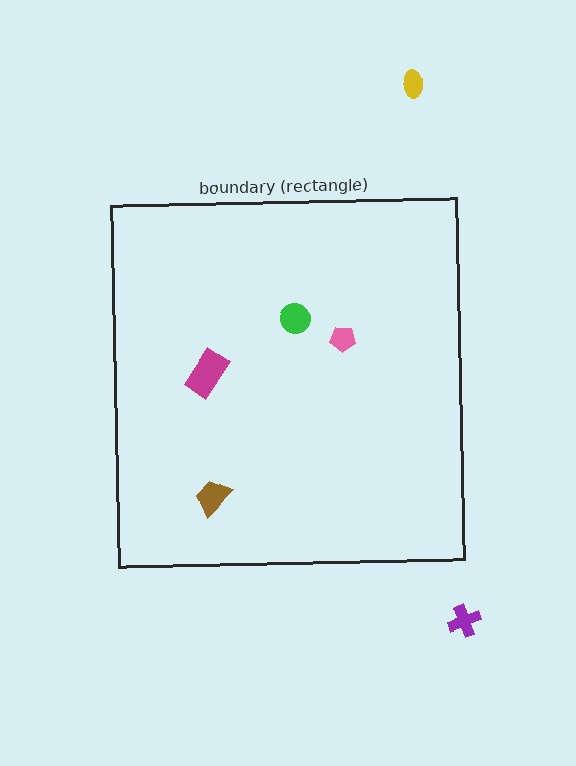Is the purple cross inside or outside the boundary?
Outside.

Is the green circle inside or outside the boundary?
Inside.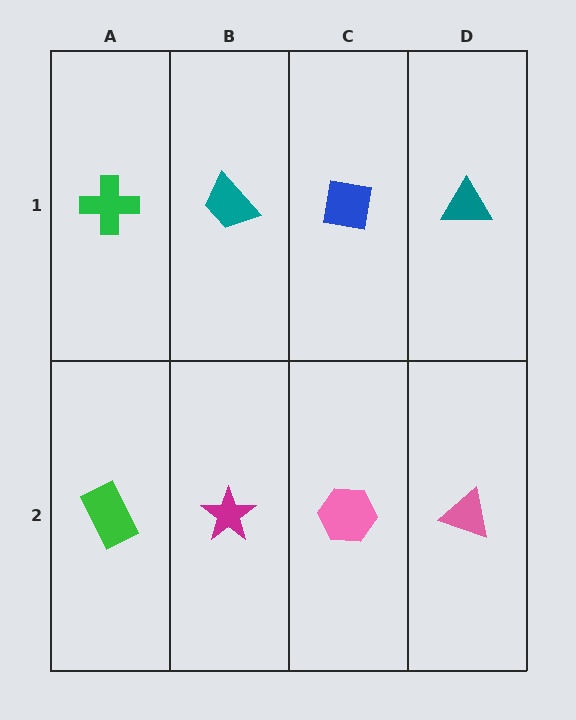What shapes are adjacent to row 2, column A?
A green cross (row 1, column A), a magenta star (row 2, column B).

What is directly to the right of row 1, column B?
A blue square.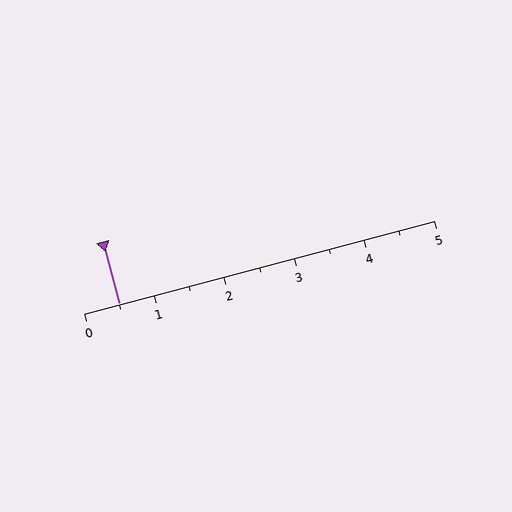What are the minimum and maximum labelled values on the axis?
The axis runs from 0 to 5.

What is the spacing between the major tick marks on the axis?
The major ticks are spaced 1 apart.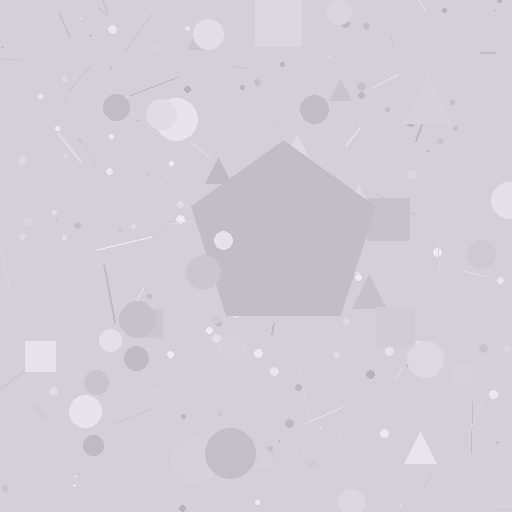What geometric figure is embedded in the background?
A pentagon is embedded in the background.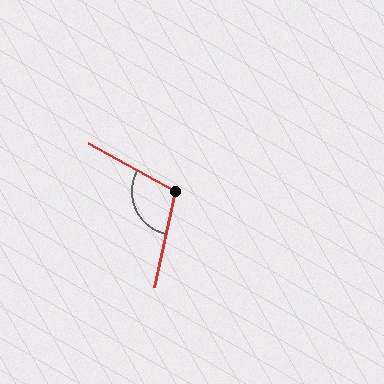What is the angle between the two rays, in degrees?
Approximately 107 degrees.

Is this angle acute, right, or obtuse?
It is obtuse.